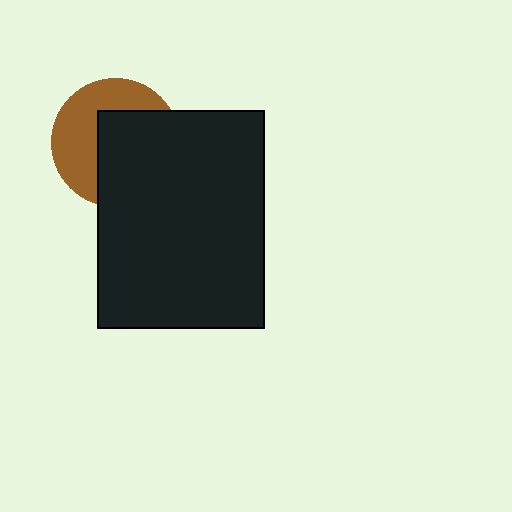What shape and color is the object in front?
The object in front is a black rectangle.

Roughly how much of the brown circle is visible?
About half of it is visible (roughly 46%).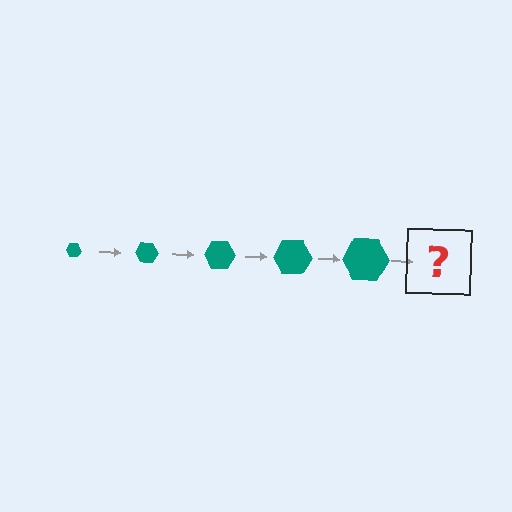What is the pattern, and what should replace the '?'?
The pattern is that the hexagon gets progressively larger each step. The '?' should be a teal hexagon, larger than the previous one.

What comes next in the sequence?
The next element should be a teal hexagon, larger than the previous one.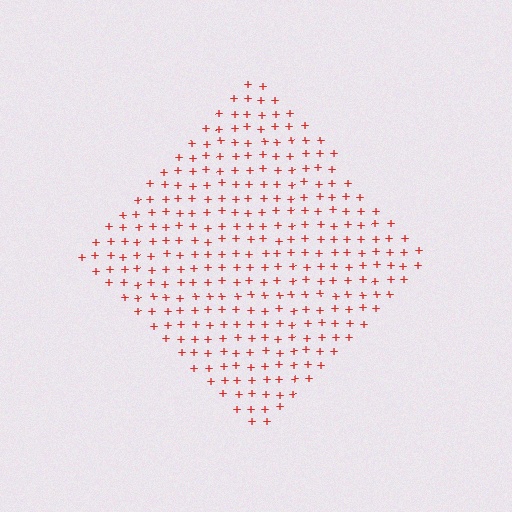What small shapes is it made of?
It is made of small plus signs.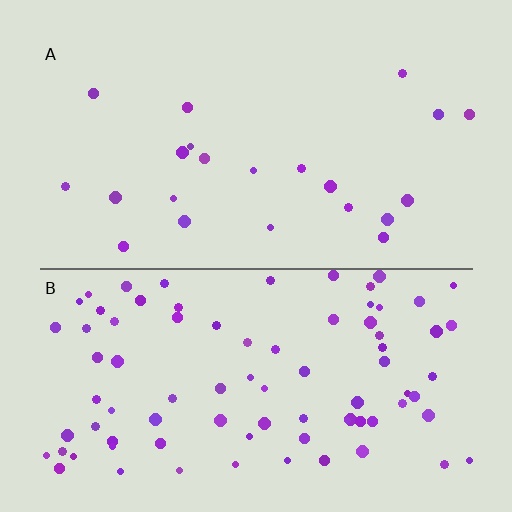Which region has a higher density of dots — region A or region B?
B (the bottom).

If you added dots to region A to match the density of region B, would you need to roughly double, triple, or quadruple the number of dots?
Approximately quadruple.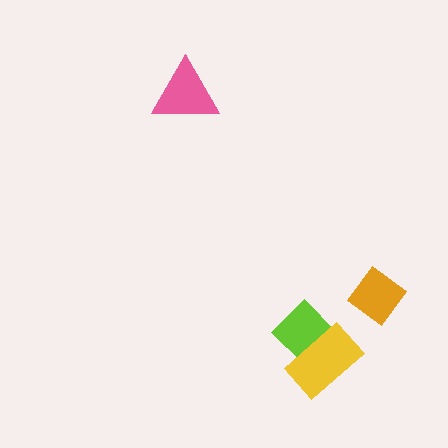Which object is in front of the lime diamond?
The yellow rectangle is in front of the lime diamond.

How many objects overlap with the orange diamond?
0 objects overlap with the orange diamond.